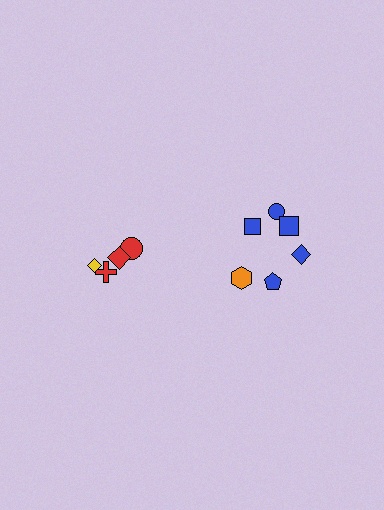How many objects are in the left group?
There are 4 objects.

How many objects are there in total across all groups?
There are 10 objects.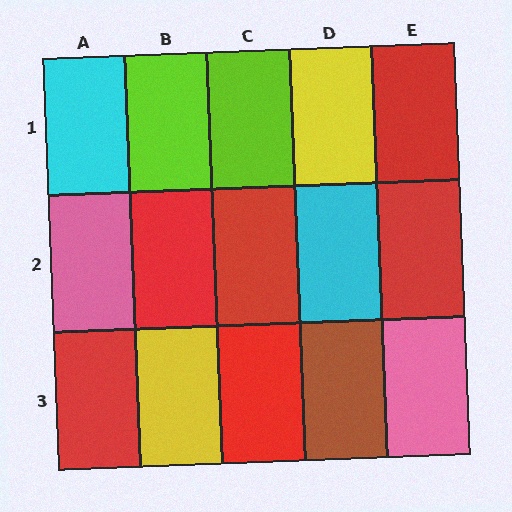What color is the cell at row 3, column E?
Pink.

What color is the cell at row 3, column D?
Brown.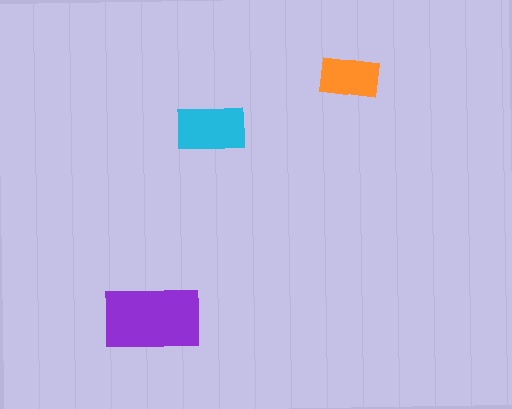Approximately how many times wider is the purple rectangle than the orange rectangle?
About 1.5 times wider.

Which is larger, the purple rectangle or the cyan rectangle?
The purple one.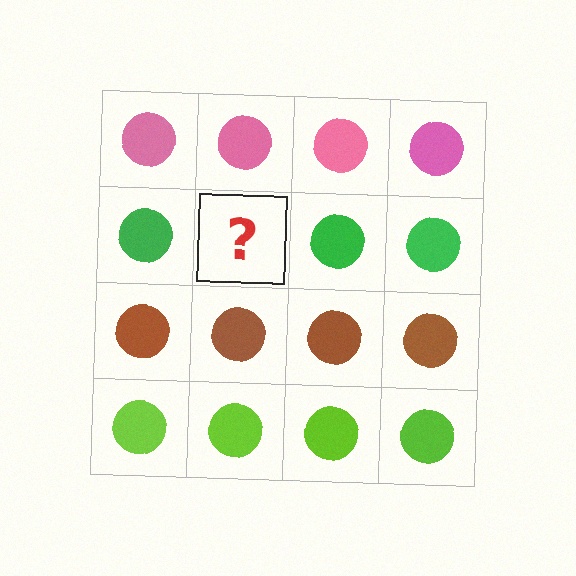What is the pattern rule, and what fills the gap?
The rule is that each row has a consistent color. The gap should be filled with a green circle.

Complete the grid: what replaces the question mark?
The question mark should be replaced with a green circle.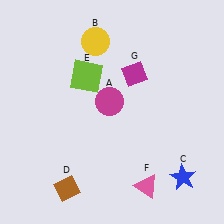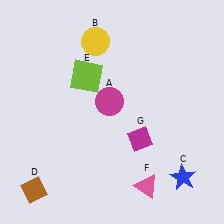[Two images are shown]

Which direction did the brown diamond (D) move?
The brown diamond (D) moved left.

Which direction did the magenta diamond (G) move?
The magenta diamond (G) moved down.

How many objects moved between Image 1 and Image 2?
2 objects moved between the two images.